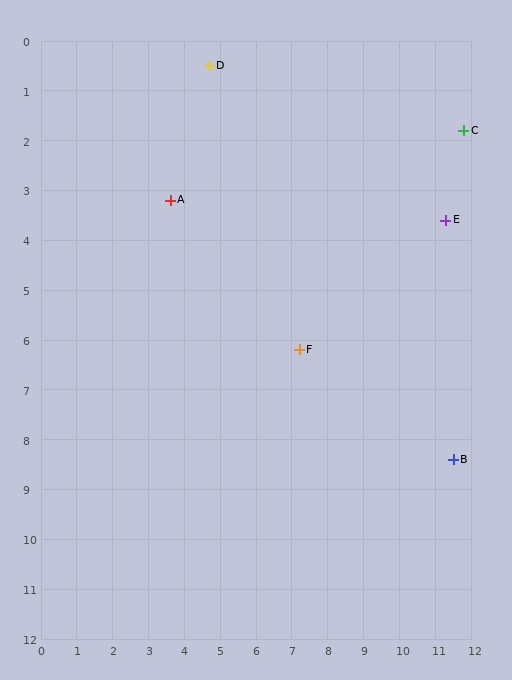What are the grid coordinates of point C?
Point C is at approximately (11.8, 1.8).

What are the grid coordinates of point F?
Point F is at approximately (7.2, 6.2).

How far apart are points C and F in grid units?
Points C and F are about 6.4 grid units apart.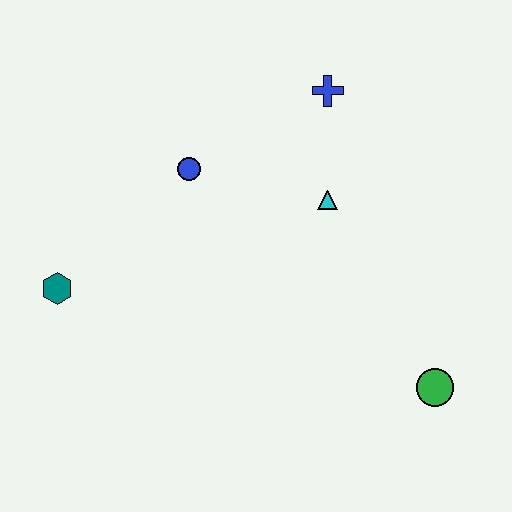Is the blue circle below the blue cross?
Yes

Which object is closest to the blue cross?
The cyan triangle is closest to the blue cross.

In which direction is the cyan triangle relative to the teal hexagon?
The cyan triangle is to the right of the teal hexagon.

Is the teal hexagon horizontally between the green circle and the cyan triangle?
No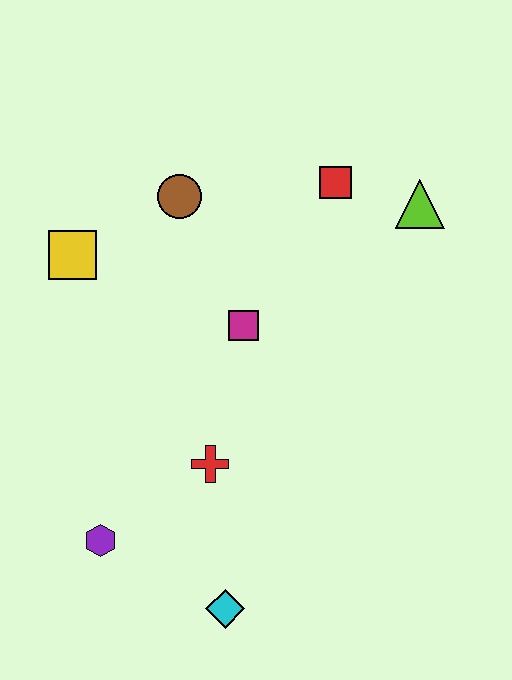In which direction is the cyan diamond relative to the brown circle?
The cyan diamond is below the brown circle.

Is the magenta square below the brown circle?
Yes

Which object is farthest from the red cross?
The lime triangle is farthest from the red cross.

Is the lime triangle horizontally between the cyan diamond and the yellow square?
No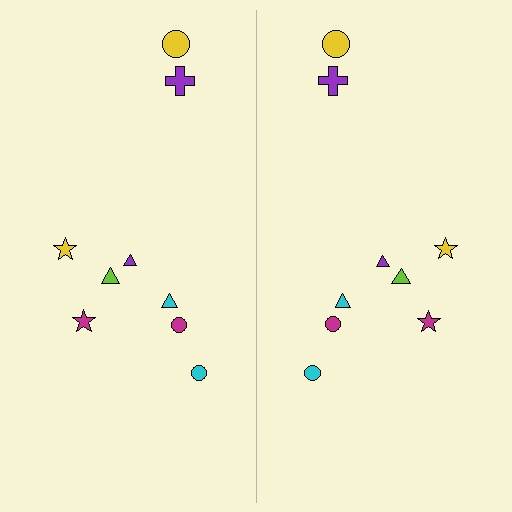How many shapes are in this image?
There are 18 shapes in this image.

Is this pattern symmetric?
Yes, this pattern has bilateral (reflection) symmetry.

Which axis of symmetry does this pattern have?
The pattern has a vertical axis of symmetry running through the center of the image.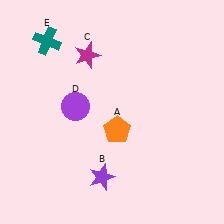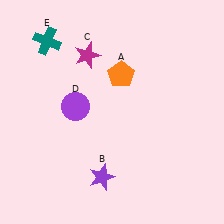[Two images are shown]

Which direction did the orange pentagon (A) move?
The orange pentagon (A) moved up.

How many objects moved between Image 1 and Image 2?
1 object moved between the two images.